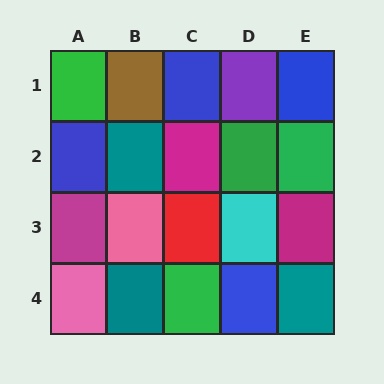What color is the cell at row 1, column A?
Green.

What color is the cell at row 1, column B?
Brown.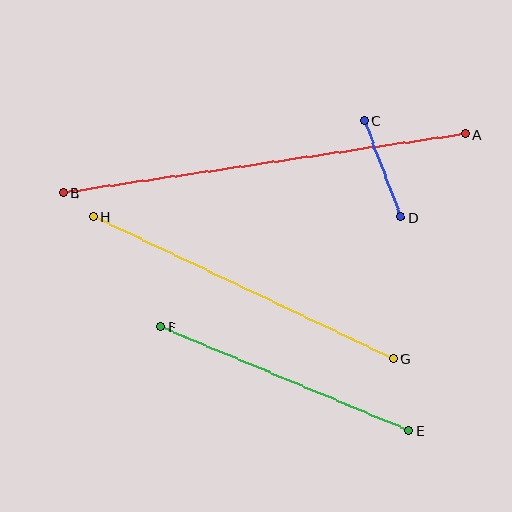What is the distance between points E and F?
The distance is approximately 269 pixels.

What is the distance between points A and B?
The distance is approximately 406 pixels.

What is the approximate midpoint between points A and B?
The midpoint is at approximately (264, 163) pixels.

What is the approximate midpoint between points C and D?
The midpoint is at approximately (383, 169) pixels.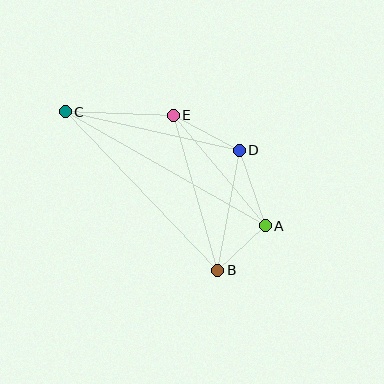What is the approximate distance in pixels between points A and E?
The distance between A and E is approximately 144 pixels.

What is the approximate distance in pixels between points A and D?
The distance between A and D is approximately 80 pixels.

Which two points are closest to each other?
Points A and B are closest to each other.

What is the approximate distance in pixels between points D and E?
The distance between D and E is approximately 75 pixels.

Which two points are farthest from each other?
Points A and C are farthest from each other.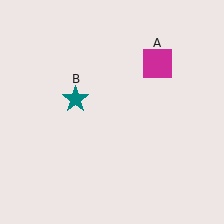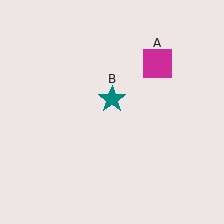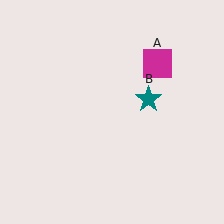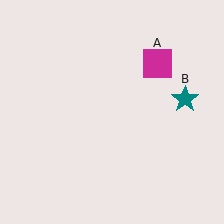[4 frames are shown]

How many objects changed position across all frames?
1 object changed position: teal star (object B).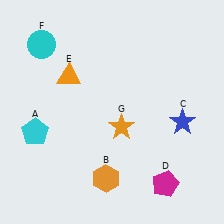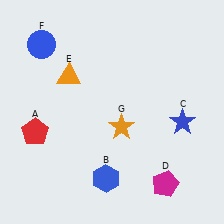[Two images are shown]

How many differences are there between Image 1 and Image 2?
There are 3 differences between the two images.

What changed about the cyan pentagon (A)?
In Image 1, A is cyan. In Image 2, it changed to red.